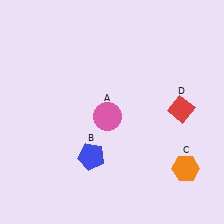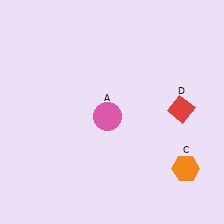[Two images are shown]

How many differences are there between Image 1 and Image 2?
There is 1 difference between the two images.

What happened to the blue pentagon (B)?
The blue pentagon (B) was removed in Image 2. It was in the bottom-left area of Image 1.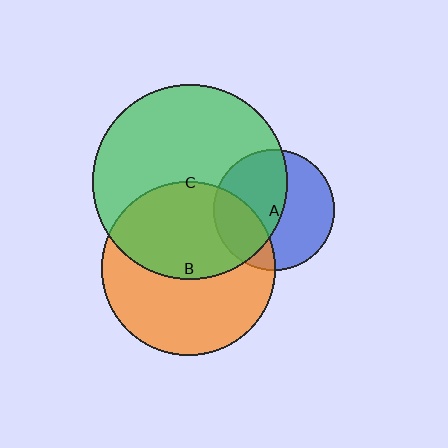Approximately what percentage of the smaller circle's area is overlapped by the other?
Approximately 25%.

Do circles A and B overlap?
Yes.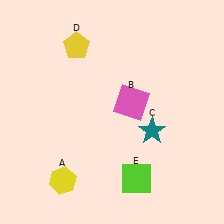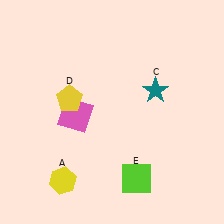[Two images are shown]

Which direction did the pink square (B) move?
The pink square (B) moved left.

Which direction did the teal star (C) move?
The teal star (C) moved up.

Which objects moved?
The objects that moved are: the pink square (B), the teal star (C), the yellow pentagon (D).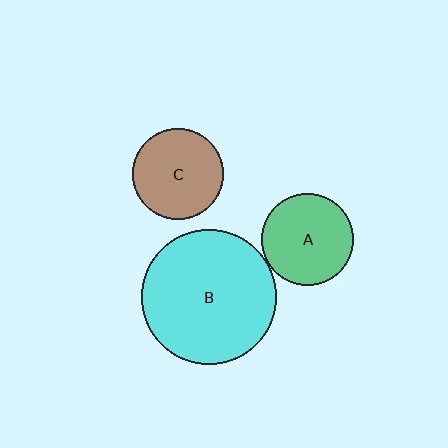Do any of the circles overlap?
No, none of the circles overlap.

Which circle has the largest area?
Circle B (cyan).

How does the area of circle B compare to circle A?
Approximately 2.2 times.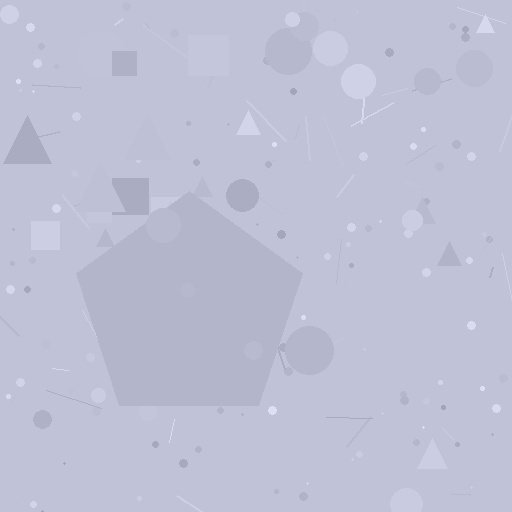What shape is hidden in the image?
A pentagon is hidden in the image.